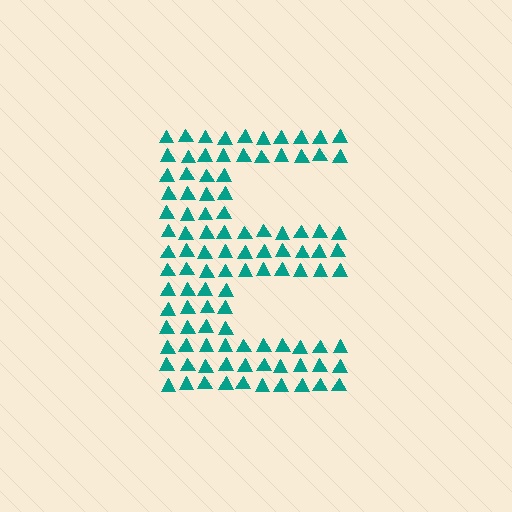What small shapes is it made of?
It is made of small triangles.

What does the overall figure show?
The overall figure shows the letter E.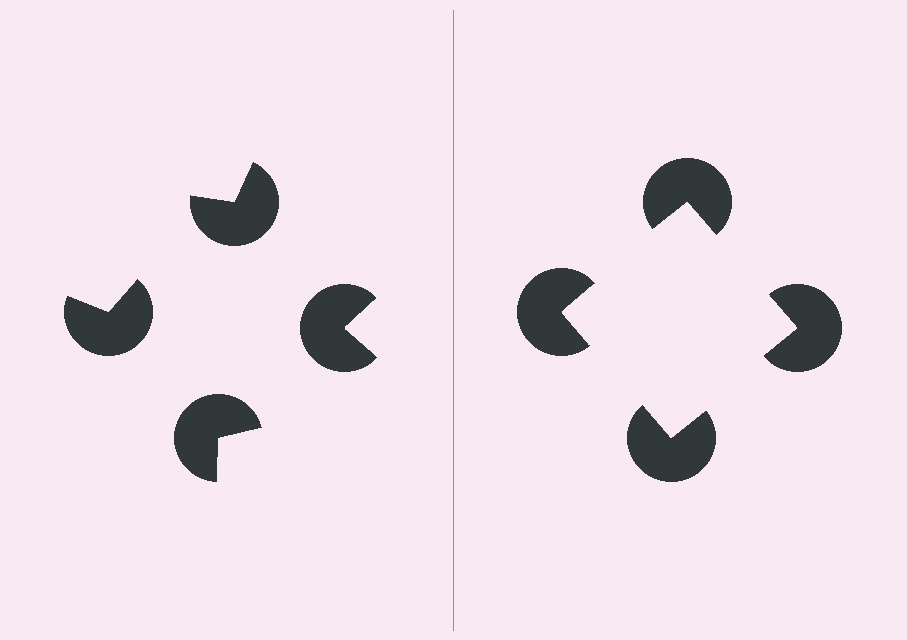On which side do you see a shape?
An illusory square appears on the right side. On the left side the wedge cuts are rotated, so no coherent shape forms.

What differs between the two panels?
The pac-man discs are positioned identically on both sides; only the wedge orientations differ. On the right they align to a square; on the left they are misaligned.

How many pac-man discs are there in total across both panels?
8 — 4 on each side.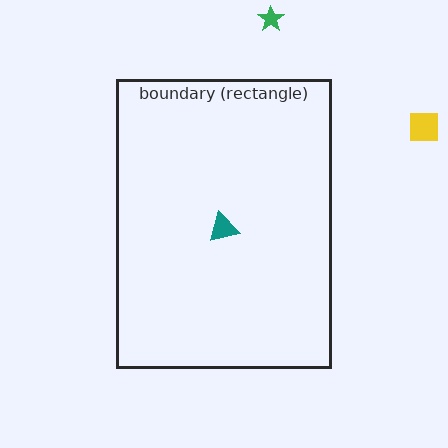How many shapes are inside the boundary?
1 inside, 2 outside.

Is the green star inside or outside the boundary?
Outside.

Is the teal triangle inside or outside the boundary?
Inside.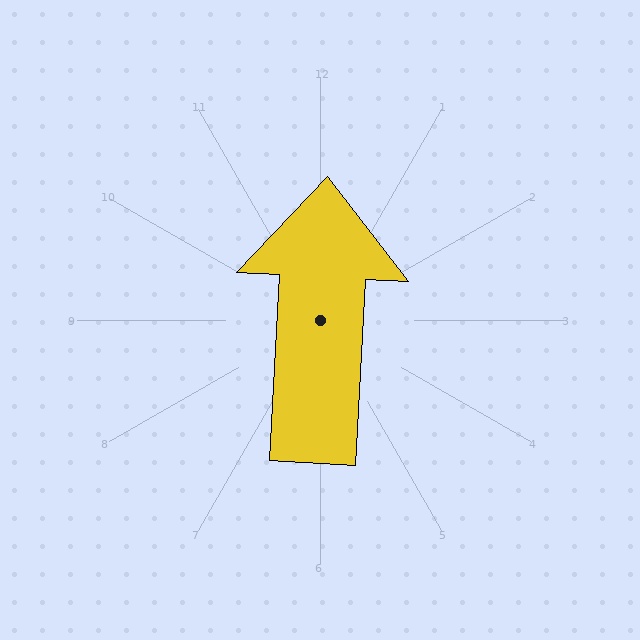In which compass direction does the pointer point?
North.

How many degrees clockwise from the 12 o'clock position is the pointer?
Approximately 3 degrees.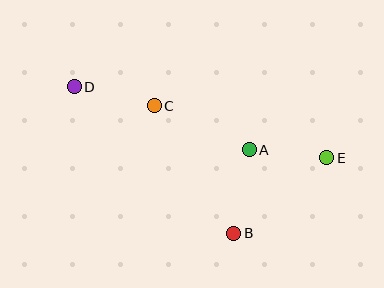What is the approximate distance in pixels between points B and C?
The distance between B and C is approximately 150 pixels.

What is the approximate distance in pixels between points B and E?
The distance between B and E is approximately 120 pixels.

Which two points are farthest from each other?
Points D and E are farthest from each other.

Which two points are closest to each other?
Points A and E are closest to each other.